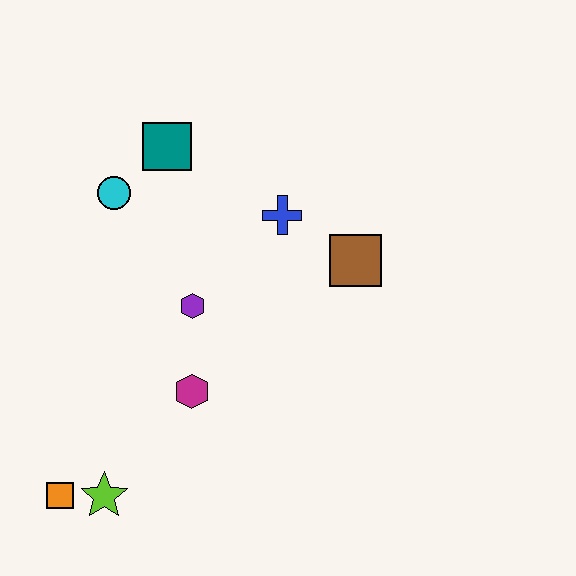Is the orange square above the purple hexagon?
No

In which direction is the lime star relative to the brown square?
The lime star is to the left of the brown square.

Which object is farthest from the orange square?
The brown square is farthest from the orange square.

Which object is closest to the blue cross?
The brown square is closest to the blue cross.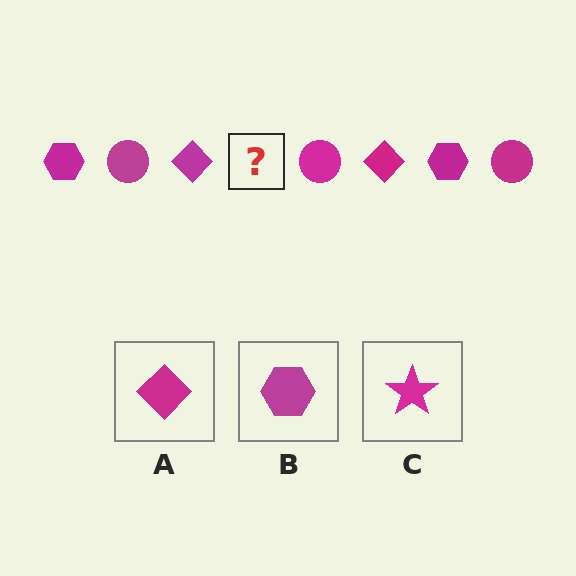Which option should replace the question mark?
Option B.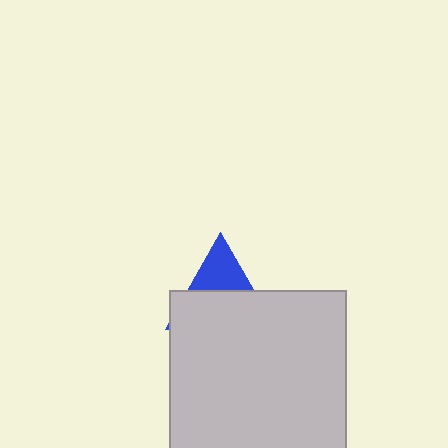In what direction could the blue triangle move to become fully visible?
The blue triangle could move up. That would shift it out from behind the light gray square entirely.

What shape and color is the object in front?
The object in front is a light gray square.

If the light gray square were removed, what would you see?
You would see the complete blue triangle.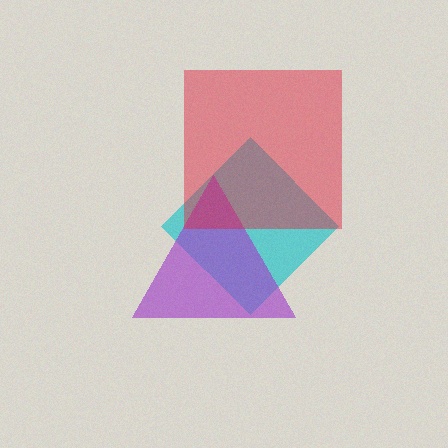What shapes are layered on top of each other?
The layered shapes are: a cyan diamond, a purple triangle, a red square.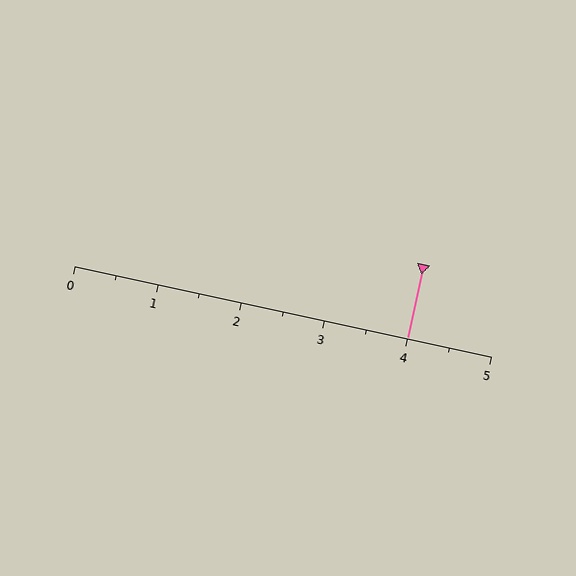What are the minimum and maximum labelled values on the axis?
The axis runs from 0 to 5.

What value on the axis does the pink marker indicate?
The marker indicates approximately 4.